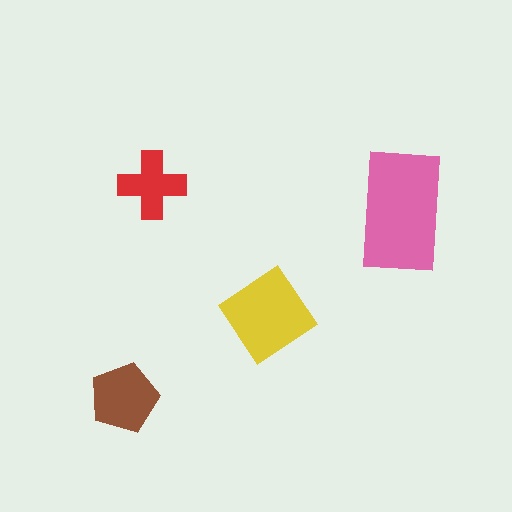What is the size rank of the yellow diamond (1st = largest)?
2nd.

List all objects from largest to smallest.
The pink rectangle, the yellow diamond, the brown pentagon, the red cross.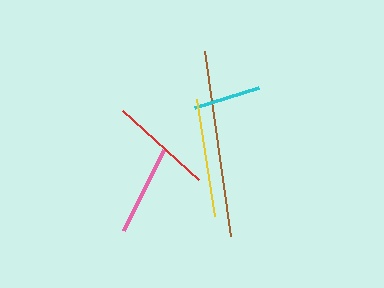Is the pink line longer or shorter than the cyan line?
The pink line is longer than the cyan line.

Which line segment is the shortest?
The cyan line is the shortest at approximately 67 pixels.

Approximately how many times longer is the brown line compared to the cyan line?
The brown line is approximately 2.8 times the length of the cyan line.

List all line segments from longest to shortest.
From longest to shortest: brown, yellow, red, pink, cyan.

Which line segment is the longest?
The brown line is the longest at approximately 188 pixels.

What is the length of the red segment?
The red segment is approximately 103 pixels long.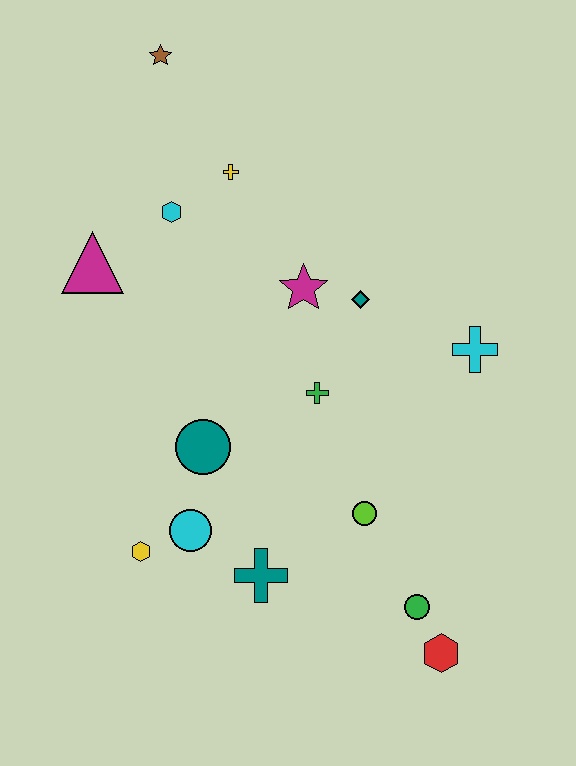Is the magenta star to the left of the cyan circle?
No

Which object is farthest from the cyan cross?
The brown star is farthest from the cyan cross.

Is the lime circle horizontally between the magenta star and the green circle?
Yes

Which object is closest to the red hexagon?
The green circle is closest to the red hexagon.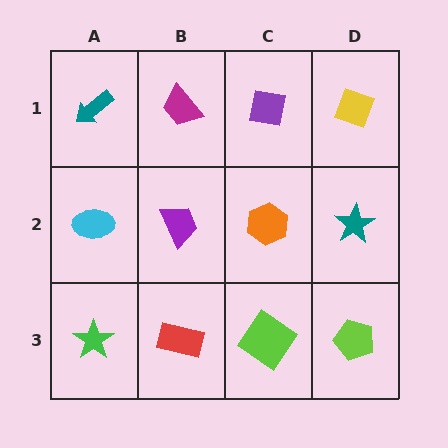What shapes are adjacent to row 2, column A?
A teal arrow (row 1, column A), a green star (row 3, column A), a purple trapezoid (row 2, column B).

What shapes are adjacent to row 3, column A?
A cyan ellipse (row 2, column A), a red rectangle (row 3, column B).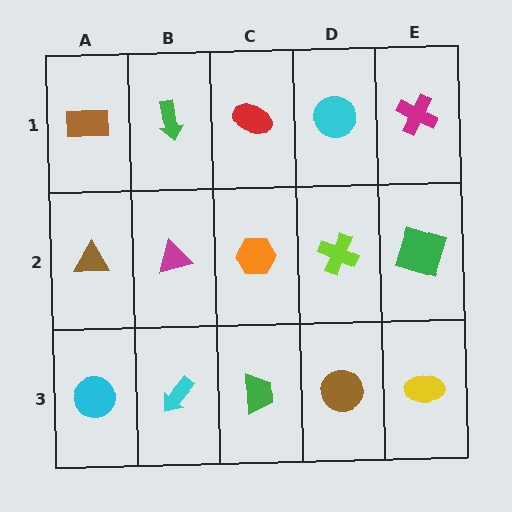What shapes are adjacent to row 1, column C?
An orange hexagon (row 2, column C), a green arrow (row 1, column B), a cyan circle (row 1, column D).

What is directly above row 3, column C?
An orange hexagon.